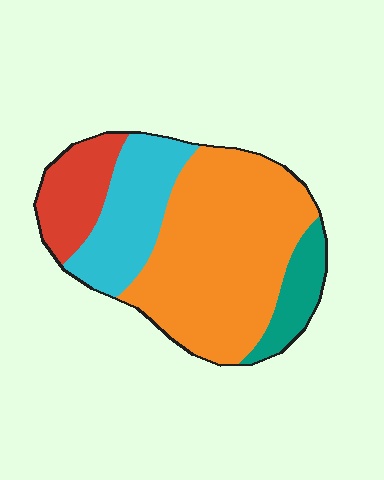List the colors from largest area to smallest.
From largest to smallest: orange, cyan, red, teal.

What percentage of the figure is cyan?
Cyan covers 21% of the figure.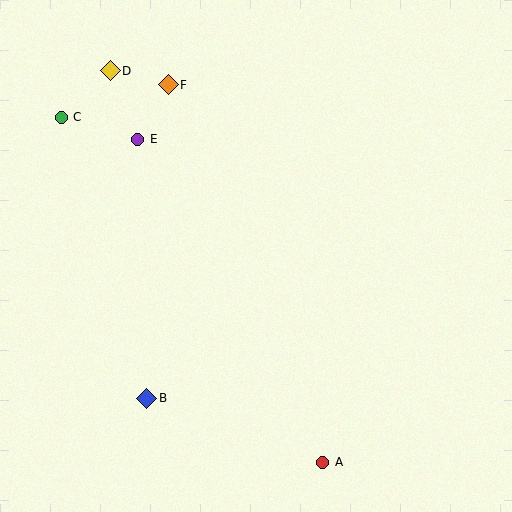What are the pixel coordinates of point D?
Point D is at (110, 71).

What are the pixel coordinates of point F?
Point F is at (168, 85).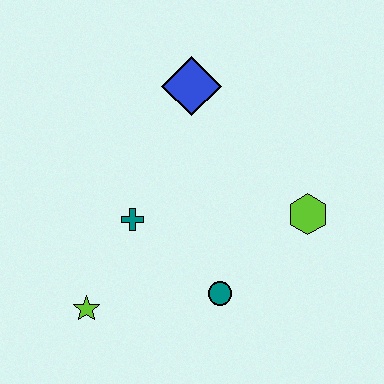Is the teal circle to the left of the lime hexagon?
Yes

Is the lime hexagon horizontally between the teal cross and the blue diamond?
No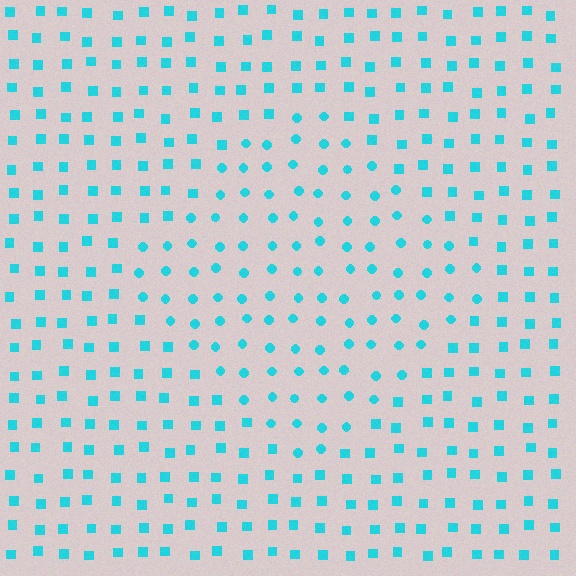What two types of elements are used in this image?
The image uses circles inside the diamond region and squares outside it.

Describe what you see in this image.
The image is filled with small cyan elements arranged in a uniform grid. A diamond-shaped region contains circles, while the surrounding area contains squares. The boundary is defined purely by the change in element shape.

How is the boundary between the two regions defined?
The boundary is defined by a change in element shape: circles inside vs. squares outside. All elements share the same color and spacing.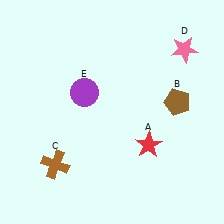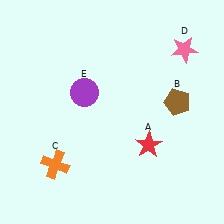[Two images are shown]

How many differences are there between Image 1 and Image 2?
There is 1 difference between the two images.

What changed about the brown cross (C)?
In Image 1, C is brown. In Image 2, it changed to orange.